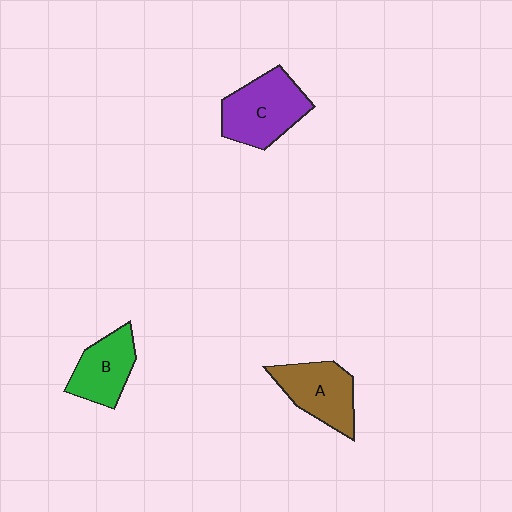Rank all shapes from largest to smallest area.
From largest to smallest: C (purple), A (brown), B (green).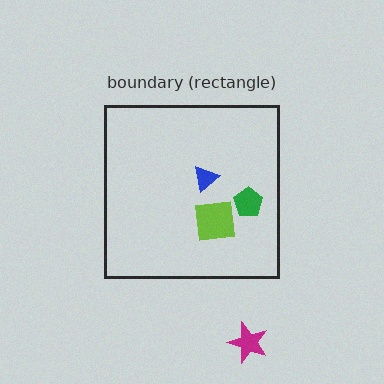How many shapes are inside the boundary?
3 inside, 1 outside.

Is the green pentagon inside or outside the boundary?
Inside.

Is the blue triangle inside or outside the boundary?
Inside.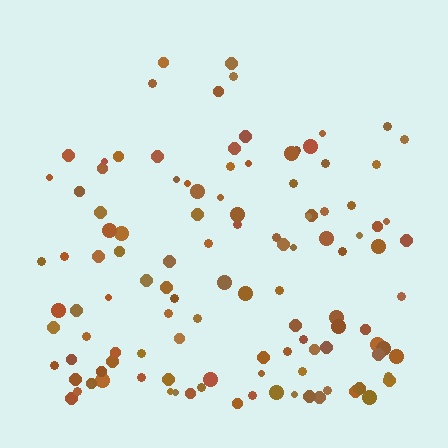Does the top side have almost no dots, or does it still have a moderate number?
Still a moderate number, just noticeably fewer than the bottom.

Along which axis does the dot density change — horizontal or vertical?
Vertical.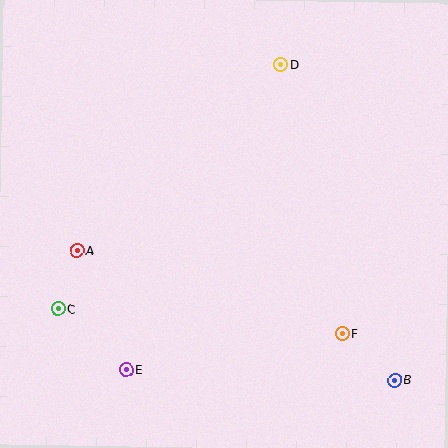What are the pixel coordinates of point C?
Point C is at (58, 309).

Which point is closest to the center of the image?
Point A at (77, 250) is closest to the center.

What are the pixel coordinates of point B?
Point B is at (395, 380).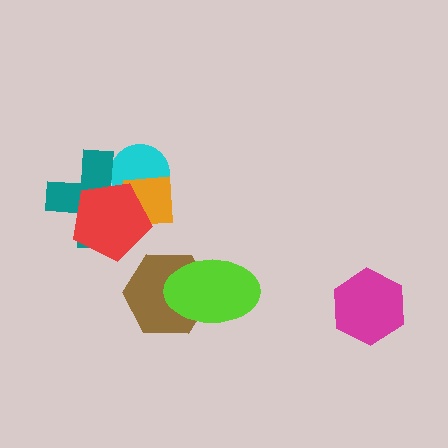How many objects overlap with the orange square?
3 objects overlap with the orange square.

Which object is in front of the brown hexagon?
The lime ellipse is in front of the brown hexagon.